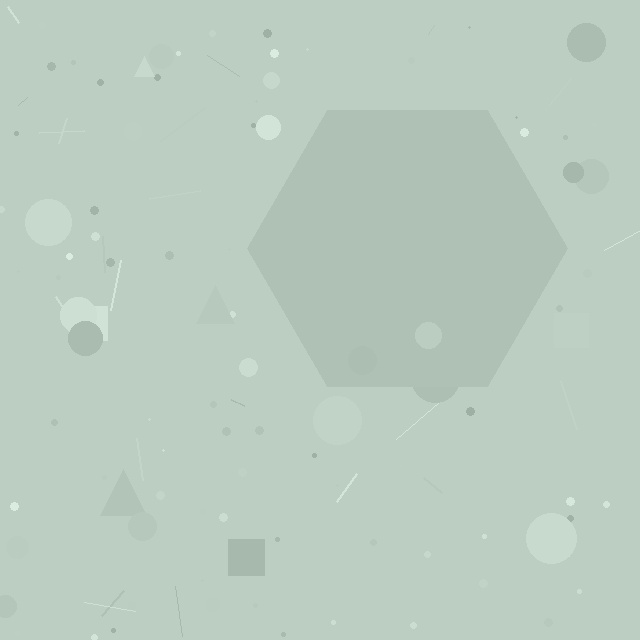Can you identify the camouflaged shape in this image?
The camouflaged shape is a hexagon.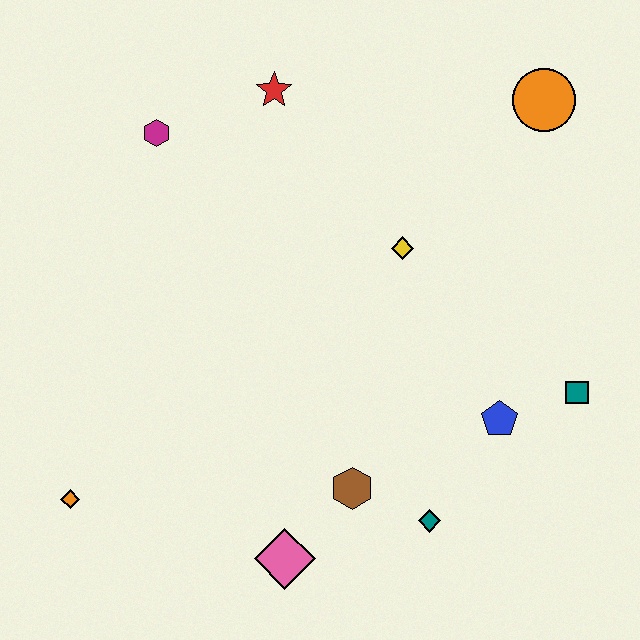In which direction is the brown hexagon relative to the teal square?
The brown hexagon is to the left of the teal square.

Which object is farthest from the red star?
The pink diamond is farthest from the red star.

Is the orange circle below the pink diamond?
No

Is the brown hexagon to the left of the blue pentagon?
Yes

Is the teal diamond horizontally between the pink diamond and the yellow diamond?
No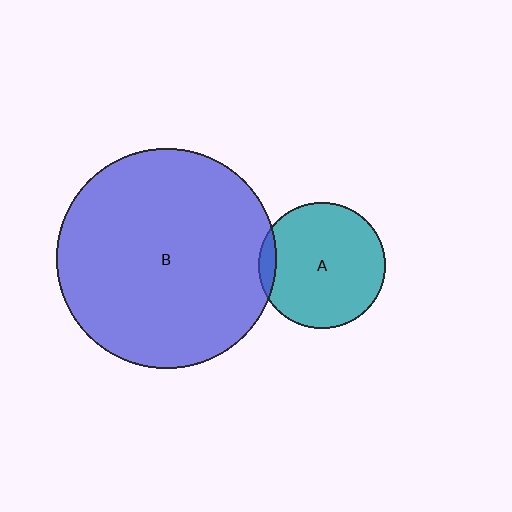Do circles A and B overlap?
Yes.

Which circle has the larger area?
Circle B (blue).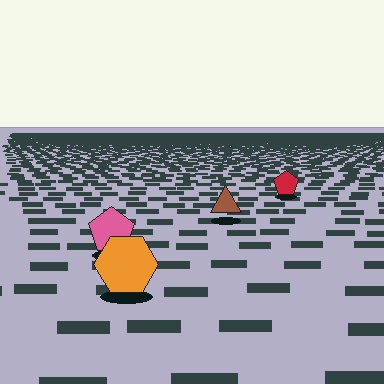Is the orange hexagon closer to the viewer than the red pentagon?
Yes. The orange hexagon is closer — you can tell from the texture gradient: the ground texture is coarser near it.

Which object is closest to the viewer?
The orange hexagon is closest. The texture marks near it are larger and more spread out.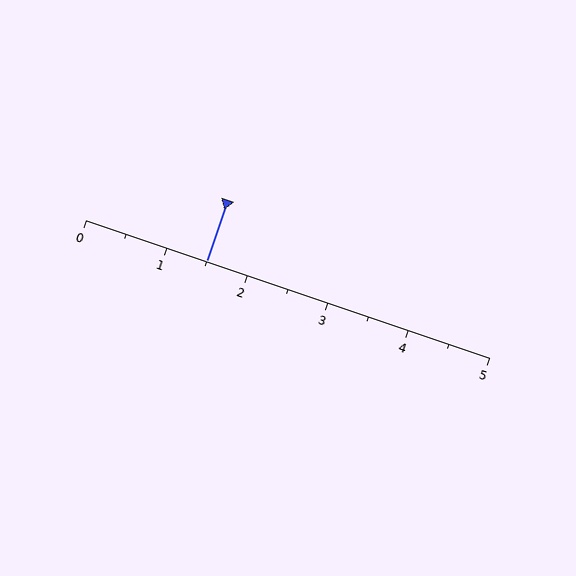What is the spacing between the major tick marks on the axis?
The major ticks are spaced 1 apart.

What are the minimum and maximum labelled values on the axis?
The axis runs from 0 to 5.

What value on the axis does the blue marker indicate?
The marker indicates approximately 1.5.